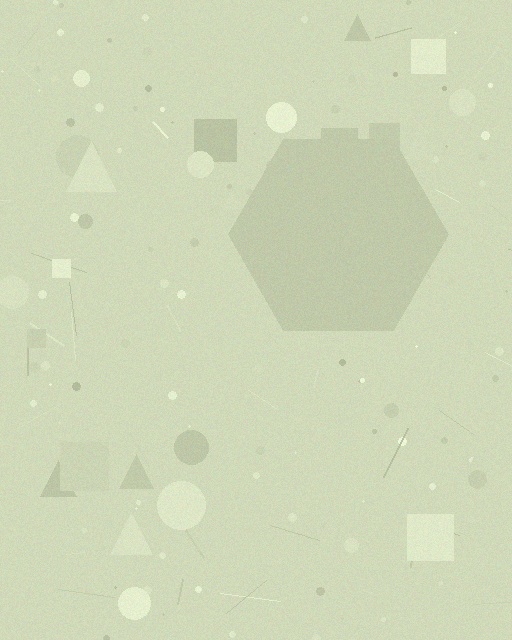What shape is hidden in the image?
A hexagon is hidden in the image.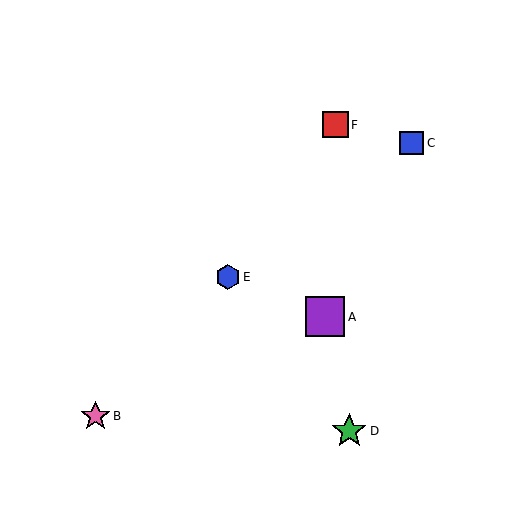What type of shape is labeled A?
Shape A is a purple square.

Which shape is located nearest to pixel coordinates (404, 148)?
The blue square (labeled C) at (412, 143) is nearest to that location.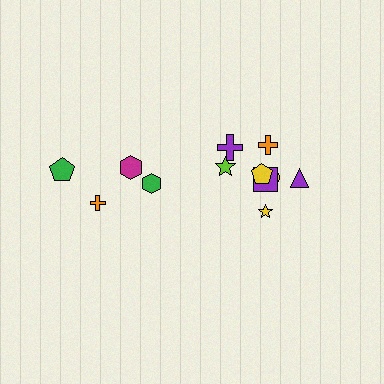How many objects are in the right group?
There are 8 objects.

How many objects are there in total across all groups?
There are 12 objects.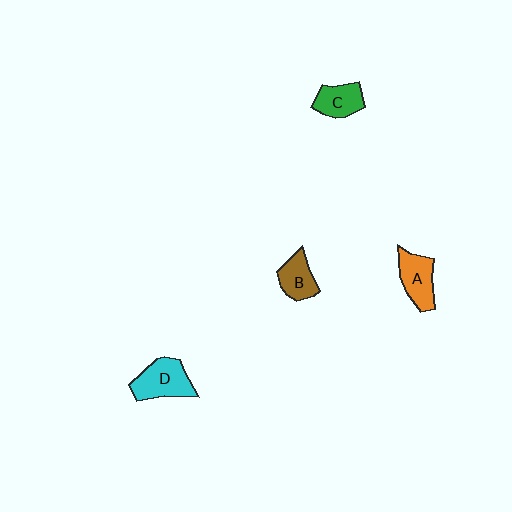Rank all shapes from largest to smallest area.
From largest to smallest: D (cyan), A (orange), C (green), B (brown).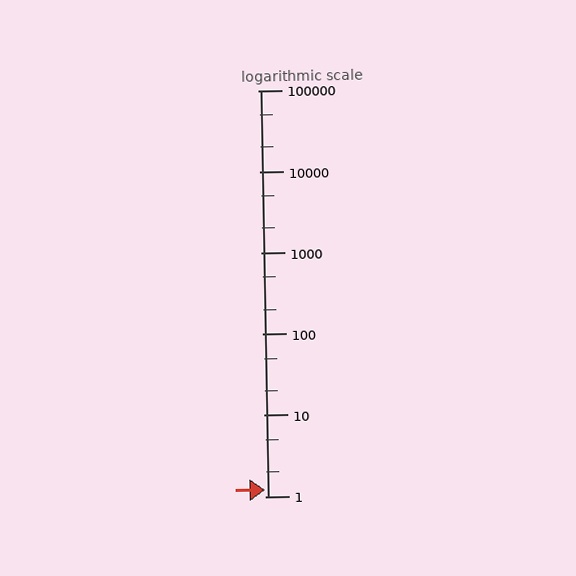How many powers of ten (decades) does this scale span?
The scale spans 5 decades, from 1 to 100000.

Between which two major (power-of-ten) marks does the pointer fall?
The pointer is between 1 and 10.